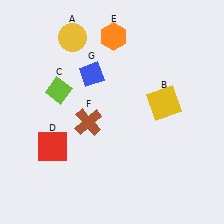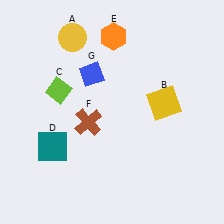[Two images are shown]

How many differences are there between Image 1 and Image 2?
There is 1 difference between the two images.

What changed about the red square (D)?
In Image 1, D is red. In Image 2, it changed to teal.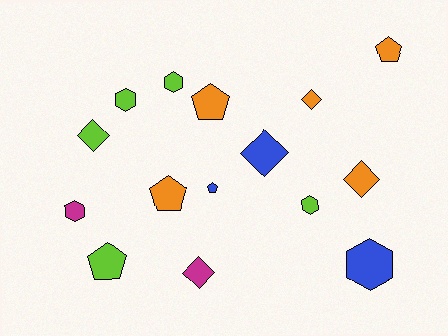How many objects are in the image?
There are 15 objects.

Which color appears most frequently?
Lime, with 5 objects.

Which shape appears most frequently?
Diamond, with 5 objects.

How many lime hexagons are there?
There are 3 lime hexagons.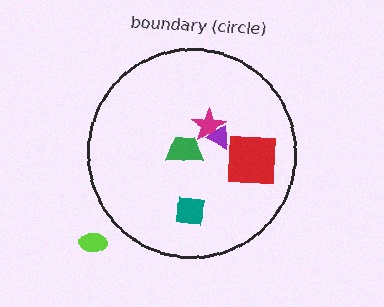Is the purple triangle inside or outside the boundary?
Inside.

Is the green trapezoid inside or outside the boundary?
Inside.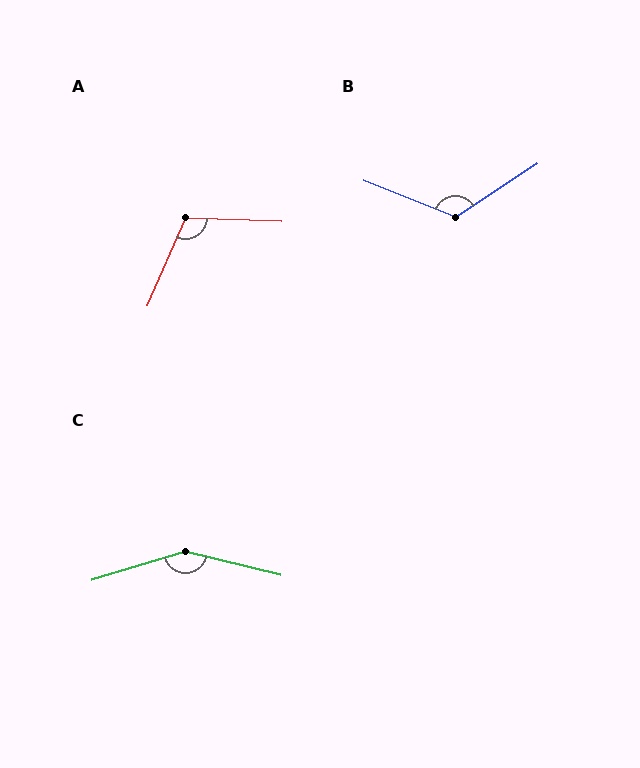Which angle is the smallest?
A, at approximately 112 degrees.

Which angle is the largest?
C, at approximately 149 degrees.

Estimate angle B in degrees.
Approximately 125 degrees.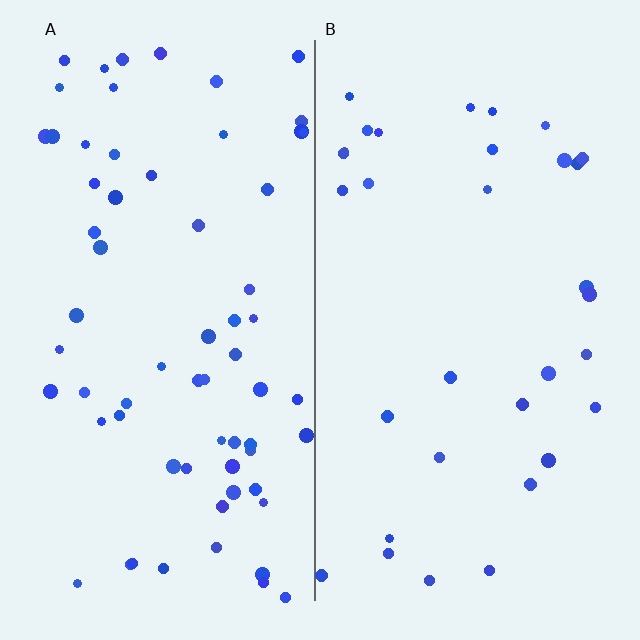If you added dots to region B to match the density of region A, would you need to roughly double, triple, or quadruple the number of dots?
Approximately double.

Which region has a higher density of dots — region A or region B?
A (the left).